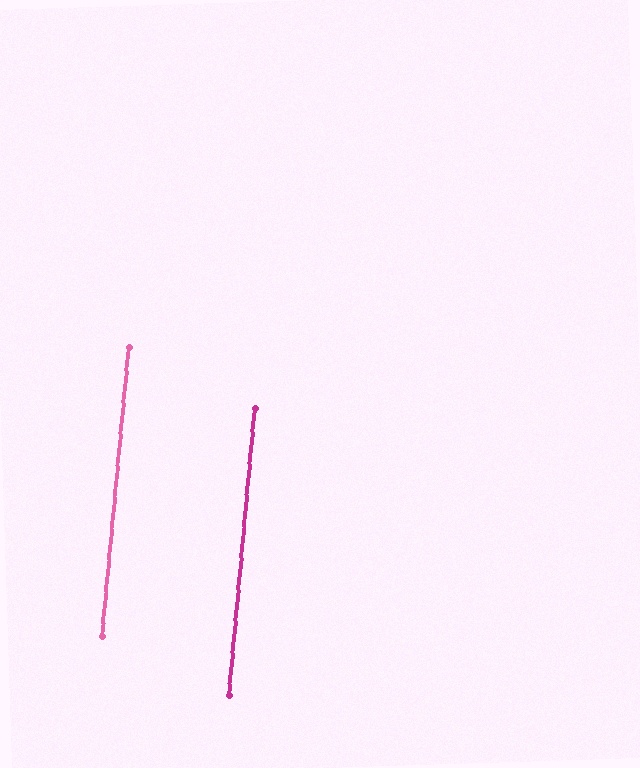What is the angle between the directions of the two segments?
Approximately 0 degrees.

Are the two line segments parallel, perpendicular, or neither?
Parallel — their directions differ by only 0.3°.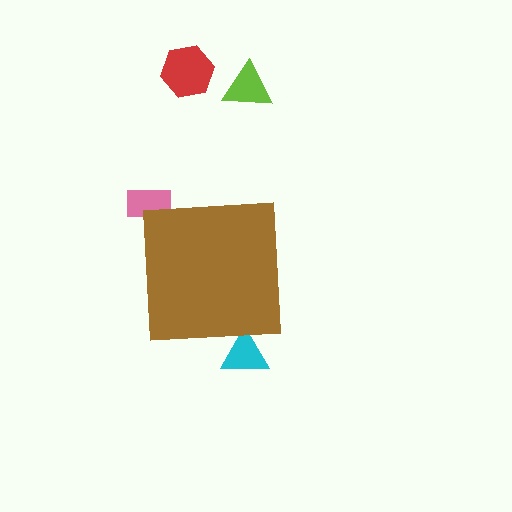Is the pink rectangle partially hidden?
Yes, the pink rectangle is partially hidden behind the brown square.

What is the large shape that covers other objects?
A brown square.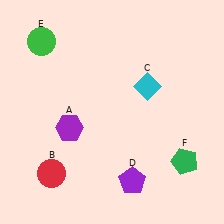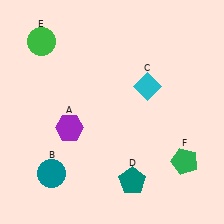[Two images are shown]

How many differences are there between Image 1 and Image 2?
There are 2 differences between the two images.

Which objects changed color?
B changed from red to teal. D changed from purple to teal.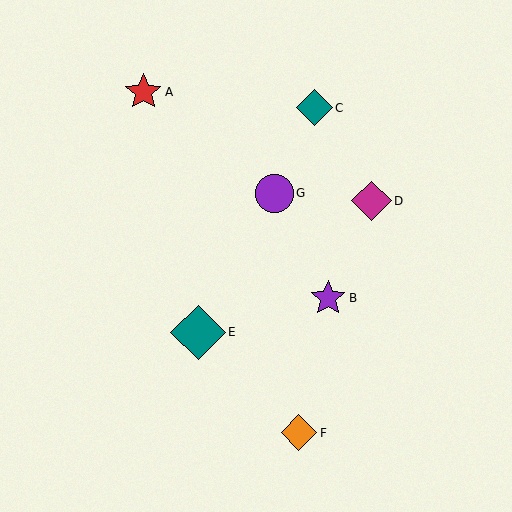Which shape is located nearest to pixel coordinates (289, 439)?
The orange diamond (labeled F) at (299, 433) is nearest to that location.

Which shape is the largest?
The teal diamond (labeled E) is the largest.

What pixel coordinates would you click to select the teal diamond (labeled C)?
Click at (314, 108) to select the teal diamond C.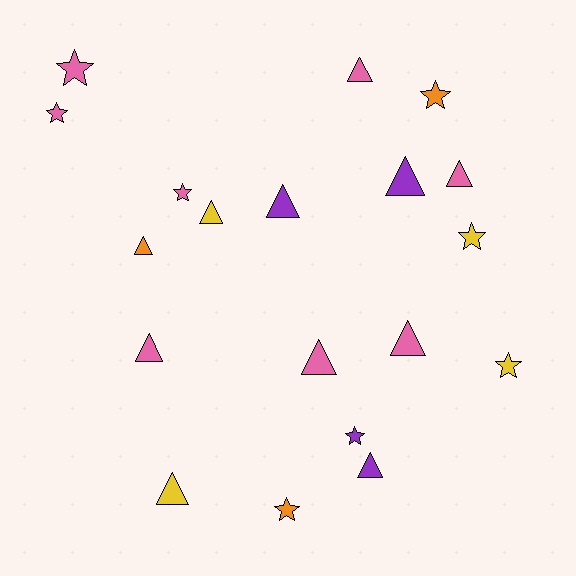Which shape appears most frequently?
Triangle, with 11 objects.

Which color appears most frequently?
Pink, with 8 objects.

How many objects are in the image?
There are 19 objects.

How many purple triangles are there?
There are 3 purple triangles.